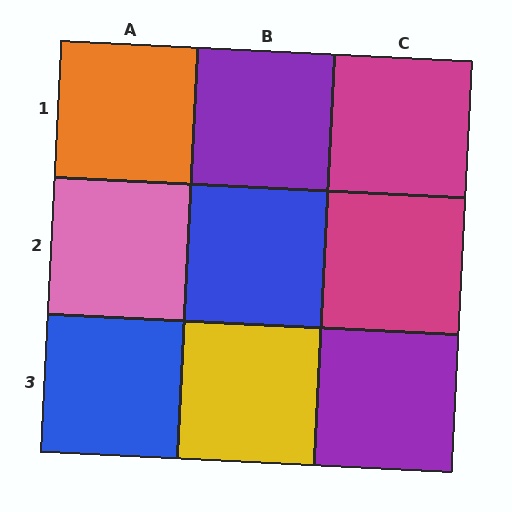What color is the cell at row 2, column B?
Blue.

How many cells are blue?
2 cells are blue.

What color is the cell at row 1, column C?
Magenta.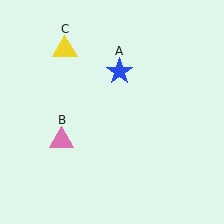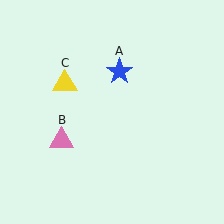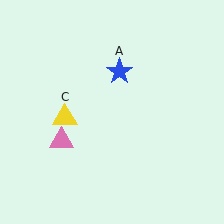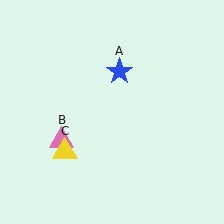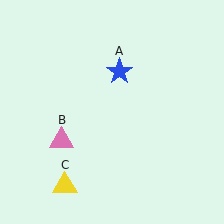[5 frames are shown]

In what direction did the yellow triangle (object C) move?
The yellow triangle (object C) moved down.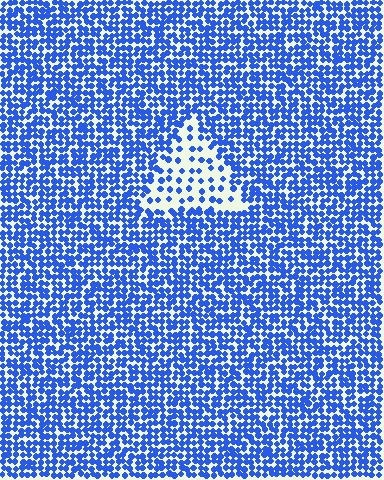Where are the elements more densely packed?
The elements are more densely packed outside the triangle boundary.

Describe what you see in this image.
The image contains small blue elements arranged at two different densities. A triangle-shaped region is visible where the elements are less densely packed than the surrounding area.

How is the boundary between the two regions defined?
The boundary is defined by a change in element density (approximately 2.6x ratio). All elements are the same color, size, and shape.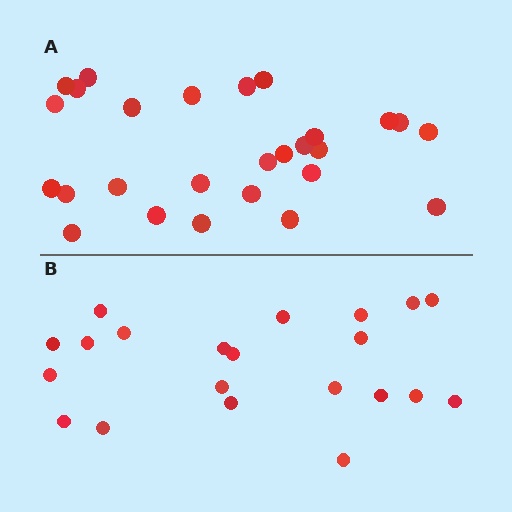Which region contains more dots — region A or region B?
Region A (the top region) has more dots.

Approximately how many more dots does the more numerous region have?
Region A has about 6 more dots than region B.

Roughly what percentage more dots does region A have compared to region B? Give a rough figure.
About 30% more.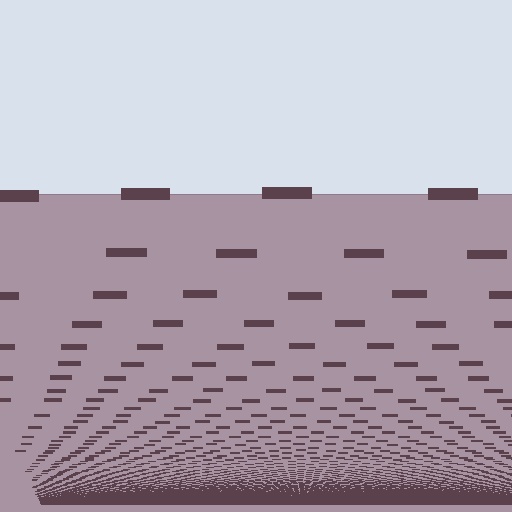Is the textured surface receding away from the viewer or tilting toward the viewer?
The surface appears to tilt toward the viewer. Texture elements get larger and sparser toward the top.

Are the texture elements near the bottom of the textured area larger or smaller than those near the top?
Smaller. The gradient is inverted — elements near the bottom are smaller and denser.